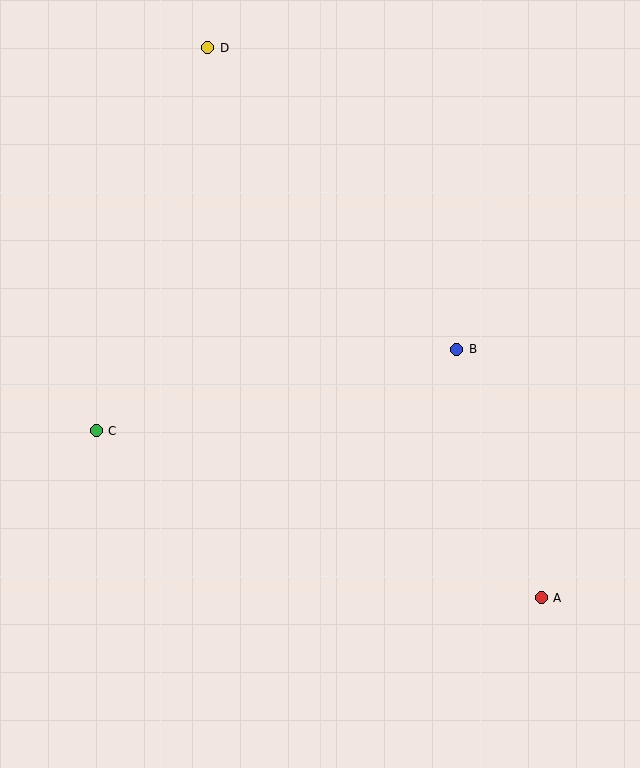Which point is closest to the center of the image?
Point B at (457, 349) is closest to the center.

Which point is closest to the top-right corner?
Point B is closest to the top-right corner.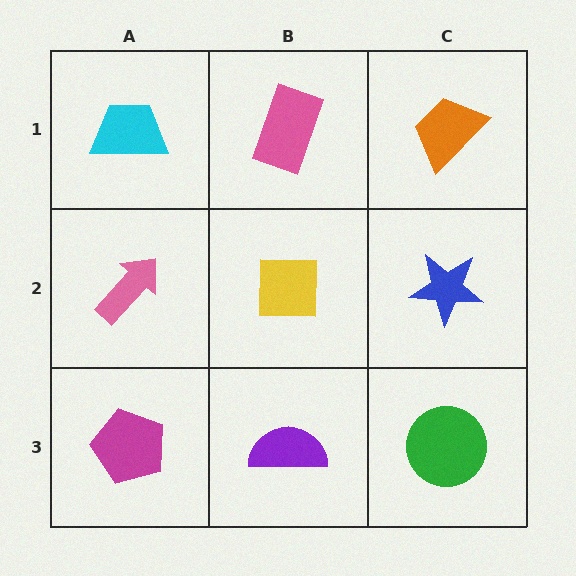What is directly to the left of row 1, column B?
A cyan trapezoid.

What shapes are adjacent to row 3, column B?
A yellow square (row 2, column B), a magenta pentagon (row 3, column A), a green circle (row 3, column C).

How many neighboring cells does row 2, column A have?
3.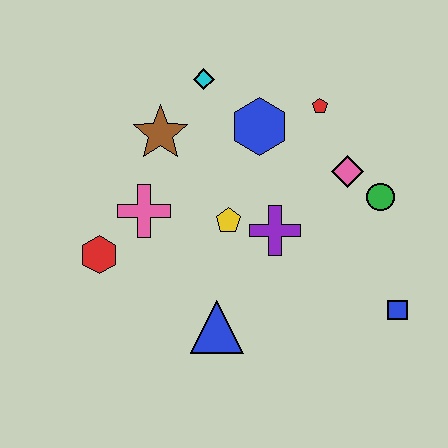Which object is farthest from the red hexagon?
The blue square is farthest from the red hexagon.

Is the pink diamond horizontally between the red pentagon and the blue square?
Yes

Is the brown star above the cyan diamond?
No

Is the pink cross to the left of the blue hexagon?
Yes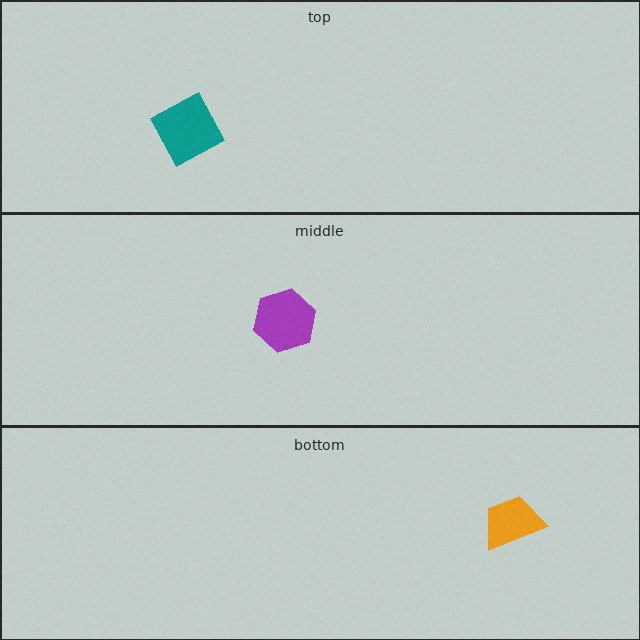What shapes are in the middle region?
The purple hexagon.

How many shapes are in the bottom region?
1.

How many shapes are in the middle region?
1.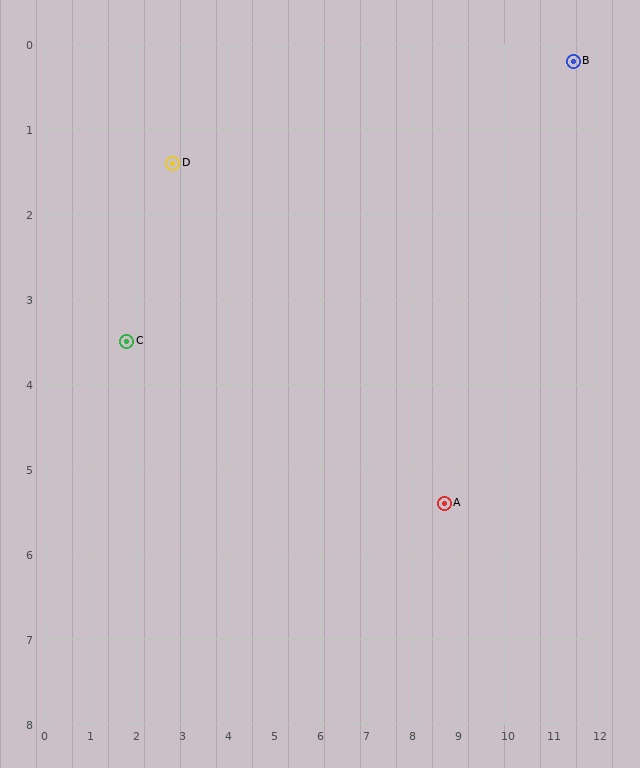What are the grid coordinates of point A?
Point A is at approximately (8.7, 5.4).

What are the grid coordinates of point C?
Point C is at approximately (1.8, 3.5).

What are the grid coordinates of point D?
Point D is at approximately (2.8, 1.4).